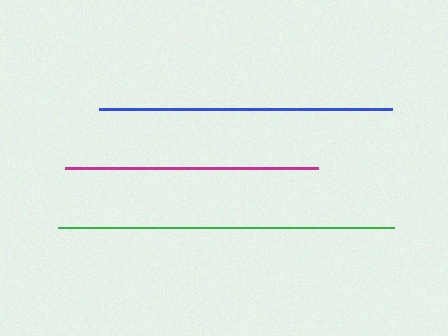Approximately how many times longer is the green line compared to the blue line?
The green line is approximately 1.2 times the length of the blue line.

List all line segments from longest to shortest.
From longest to shortest: green, blue, magenta.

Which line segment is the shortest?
The magenta line is the shortest at approximately 254 pixels.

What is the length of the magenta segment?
The magenta segment is approximately 254 pixels long.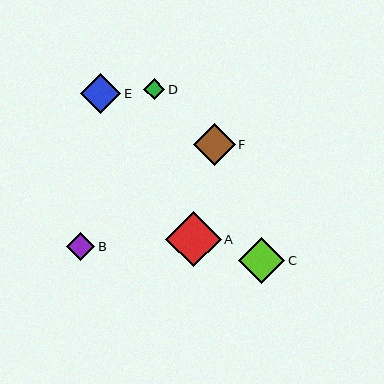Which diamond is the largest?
Diamond A is the largest with a size of approximately 56 pixels.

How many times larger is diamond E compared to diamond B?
Diamond E is approximately 1.4 times the size of diamond B.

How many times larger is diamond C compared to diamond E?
Diamond C is approximately 1.1 times the size of diamond E.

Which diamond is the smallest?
Diamond D is the smallest with a size of approximately 21 pixels.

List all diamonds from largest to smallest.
From largest to smallest: A, C, F, E, B, D.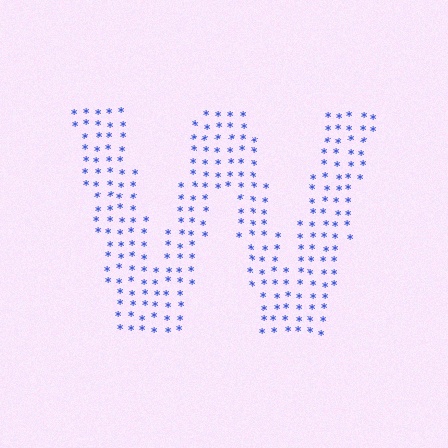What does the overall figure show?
The overall figure shows the letter W.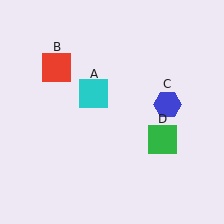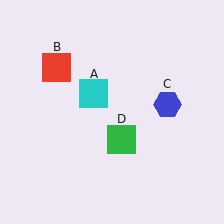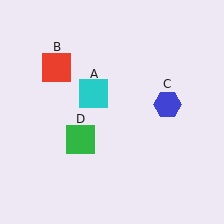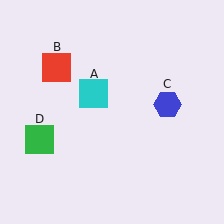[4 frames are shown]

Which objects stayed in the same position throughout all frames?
Cyan square (object A) and red square (object B) and blue hexagon (object C) remained stationary.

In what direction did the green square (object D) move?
The green square (object D) moved left.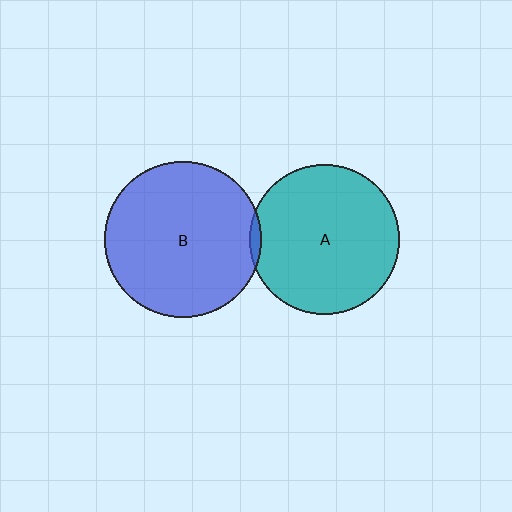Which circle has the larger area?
Circle B (blue).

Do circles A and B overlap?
Yes.